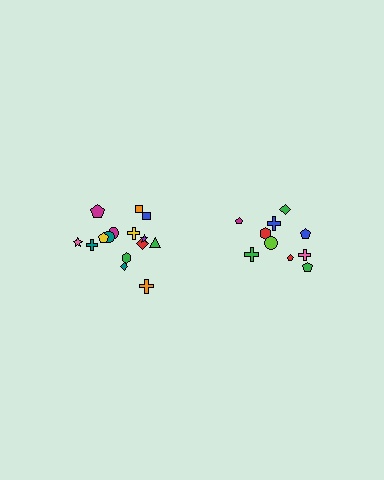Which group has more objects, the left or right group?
The left group.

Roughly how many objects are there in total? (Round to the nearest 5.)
Roughly 25 objects in total.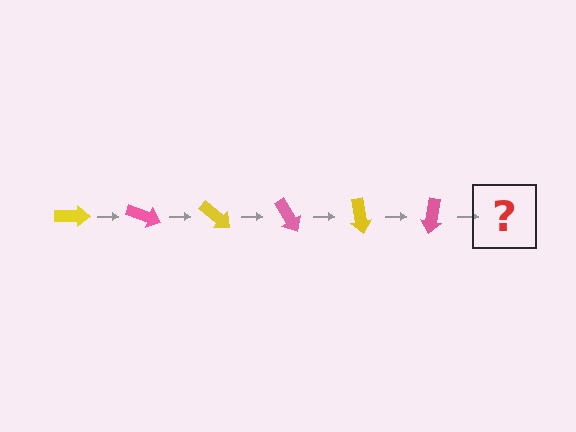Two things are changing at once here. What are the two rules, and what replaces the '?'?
The two rules are that it rotates 20 degrees each step and the color cycles through yellow and pink. The '?' should be a yellow arrow, rotated 120 degrees from the start.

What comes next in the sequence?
The next element should be a yellow arrow, rotated 120 degrees from the start.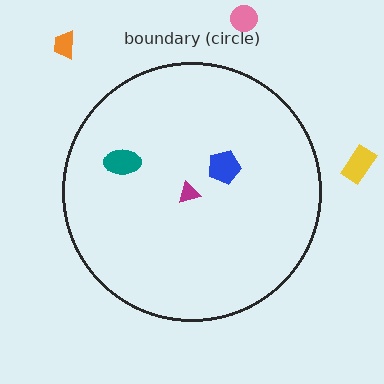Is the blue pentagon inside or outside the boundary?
Inside.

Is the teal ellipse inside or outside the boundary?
Inside.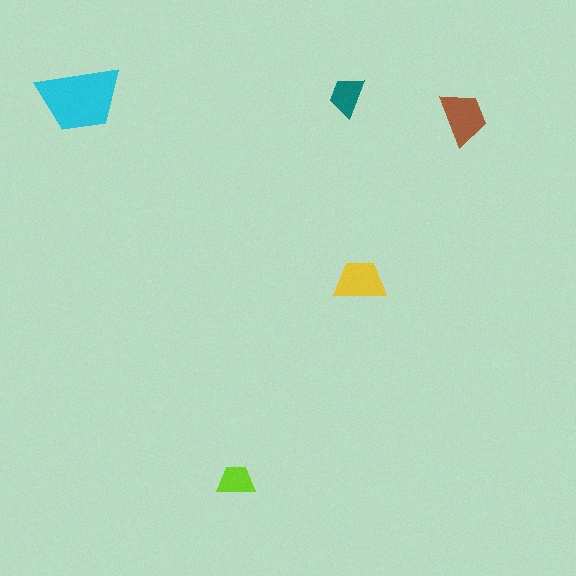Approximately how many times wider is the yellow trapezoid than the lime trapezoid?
About 1.5 times wider.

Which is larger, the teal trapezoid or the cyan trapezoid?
The cyan one.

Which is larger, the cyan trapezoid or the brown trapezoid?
The cyan one.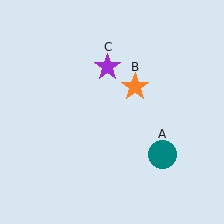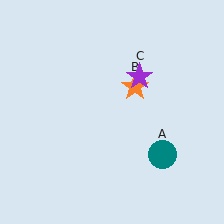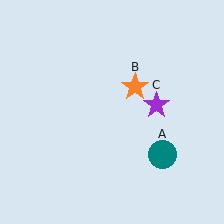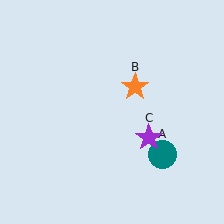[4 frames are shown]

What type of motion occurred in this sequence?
The purple star (object C) rotated clockwise around the center of the scene.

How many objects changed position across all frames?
1 object changed position: purple star (object C).